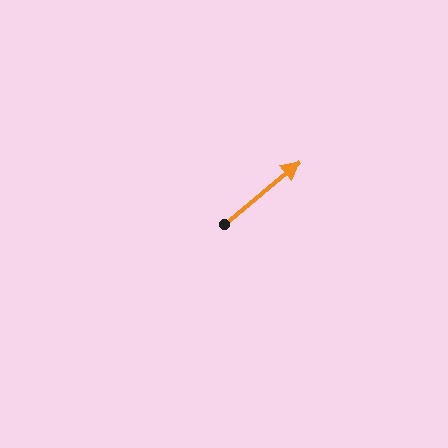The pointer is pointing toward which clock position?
Roughly 2 o'clock.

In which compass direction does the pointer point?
Northeast.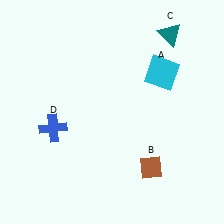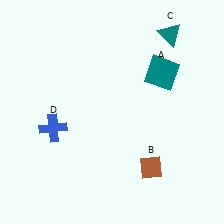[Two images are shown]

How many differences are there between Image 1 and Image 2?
There is 1 difference between the two images.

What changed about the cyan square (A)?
In Image 1, A is cyan. In Image 2, it changed to teal.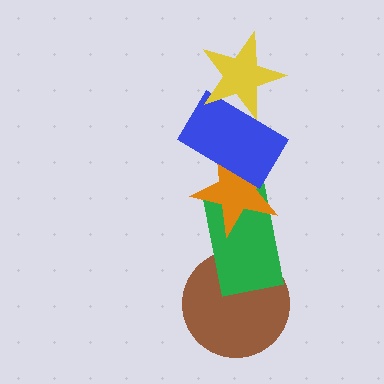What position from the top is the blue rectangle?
The blue rectangle is 2nd from the top.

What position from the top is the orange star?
The orange star is 3rd from the top.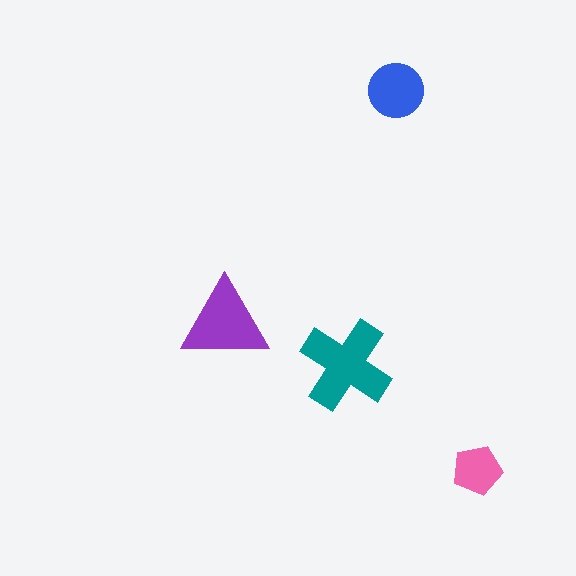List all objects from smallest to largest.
The pink pentagon, the blue circle, the purple triangle, the teal cross.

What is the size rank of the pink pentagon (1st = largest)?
4th.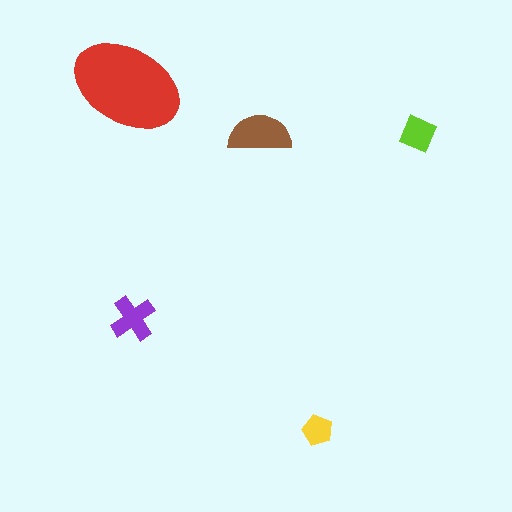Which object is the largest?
The red ellipse.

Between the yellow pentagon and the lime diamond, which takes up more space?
The lime diamond.